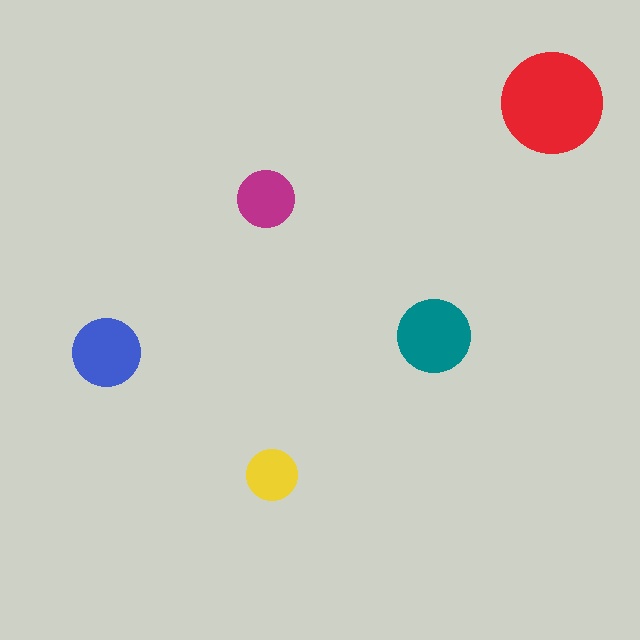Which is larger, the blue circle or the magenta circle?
The blue one.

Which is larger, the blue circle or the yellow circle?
The blue one.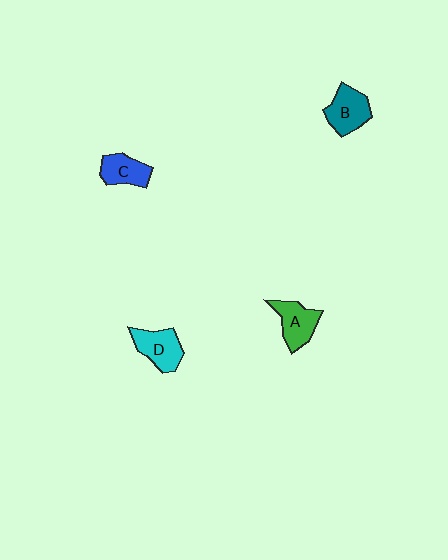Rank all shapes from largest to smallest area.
From largest to smallest: B (teal), D (cyan), A (green), C (blue).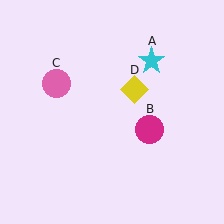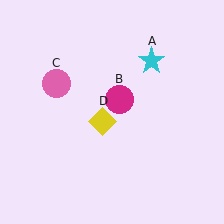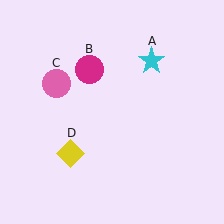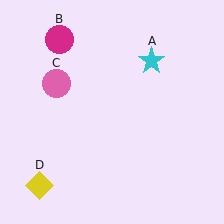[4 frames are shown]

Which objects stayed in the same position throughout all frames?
Cyan star (object A) and pink circle (object C) remained stationary.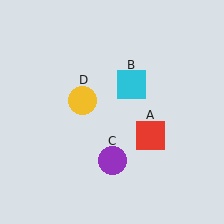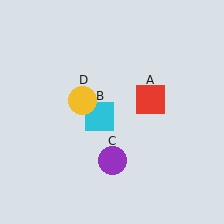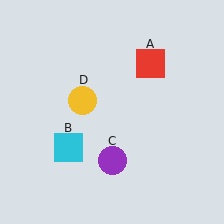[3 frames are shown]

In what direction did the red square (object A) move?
The red square (object A) moved up.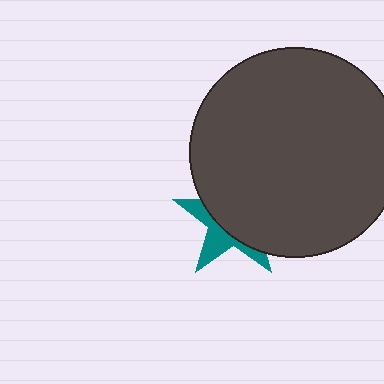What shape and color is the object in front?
The object in front is a dark gray circle.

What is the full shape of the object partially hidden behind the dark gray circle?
The partially hidden object is a teal star.